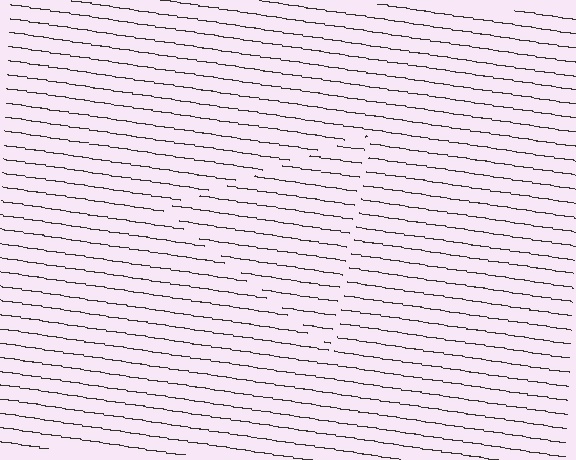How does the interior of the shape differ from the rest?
The interior of the shape contains the same grating, shifted by half a period — the contour is defined by the phase discontinuity where line-ends from the inner and outer gratings abut.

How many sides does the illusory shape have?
3 sides — the line-ends trace a triangle.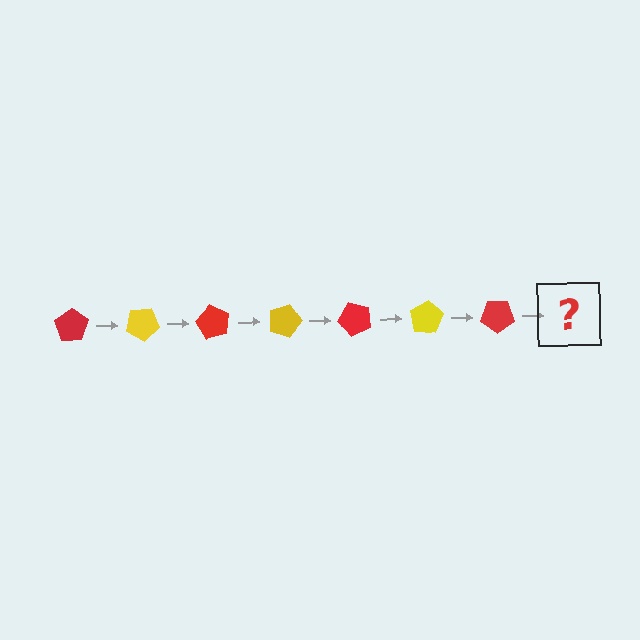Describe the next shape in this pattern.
It should be a yellow pentagon, rotated 210 degrees from the start.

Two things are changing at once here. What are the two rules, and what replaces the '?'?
The two rules are that it rotates 30 degrees each step and the color cycles through red and yellow. The '?' should be a yellow pentagon, rotated 210 degrees from the start.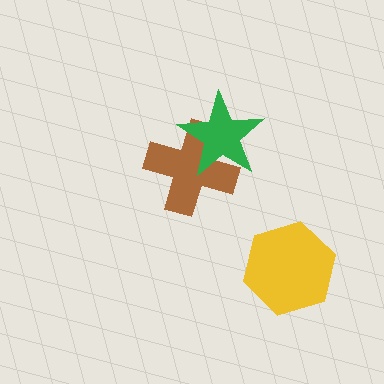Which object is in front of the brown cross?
The green star is in front of the brown cross.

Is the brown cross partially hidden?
Yes, it is partially covered by another shape.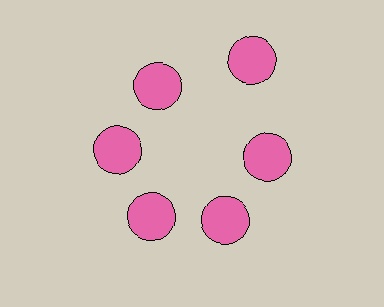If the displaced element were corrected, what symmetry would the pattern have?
It would have 6-fold rotational symmetry — the pattern would map onto itself every 60 degrees.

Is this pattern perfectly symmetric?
No. The 6 pink circles are arranged in a ring, but one element near the 1 o'clock position is pushed outward from the center, breaking the 6-fold rotational symmetry.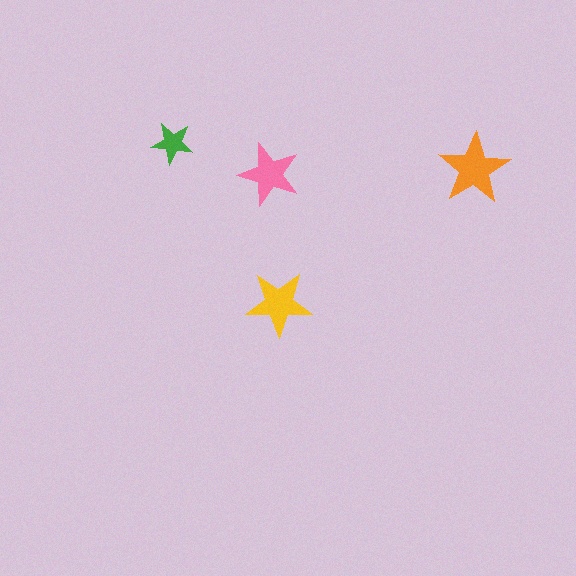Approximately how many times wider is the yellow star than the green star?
About 1.5 times wider.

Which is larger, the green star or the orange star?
The orange one.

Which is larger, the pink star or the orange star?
The orange one.